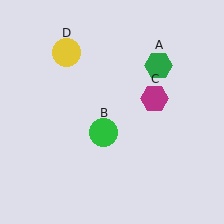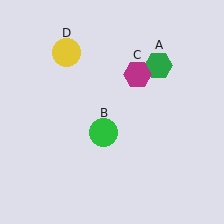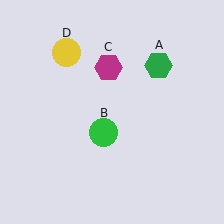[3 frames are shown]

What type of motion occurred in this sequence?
The magenta hexagon (object C) rotated counterclockwise around the center of the scene.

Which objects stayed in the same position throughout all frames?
Green hexagon (object A) and green circle (object B) and yellow circle (object D) remained stationary.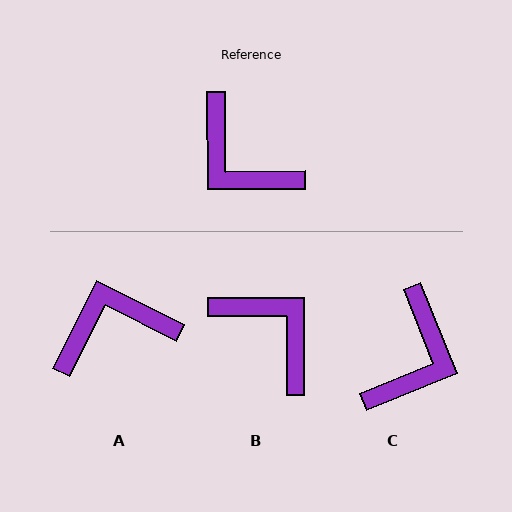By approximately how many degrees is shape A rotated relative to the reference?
Approximately 117 degrees clockwise.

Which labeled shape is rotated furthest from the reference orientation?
B, about 180 degrees away.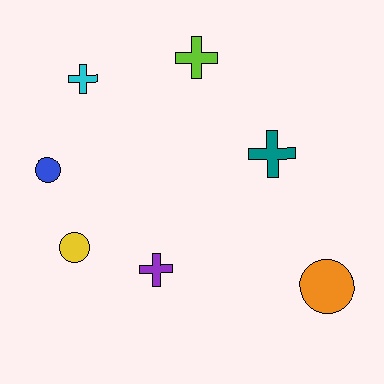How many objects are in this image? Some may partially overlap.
There are 7 objects.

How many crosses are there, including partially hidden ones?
There are 4 crosses.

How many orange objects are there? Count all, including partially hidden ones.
There is 1 orange object.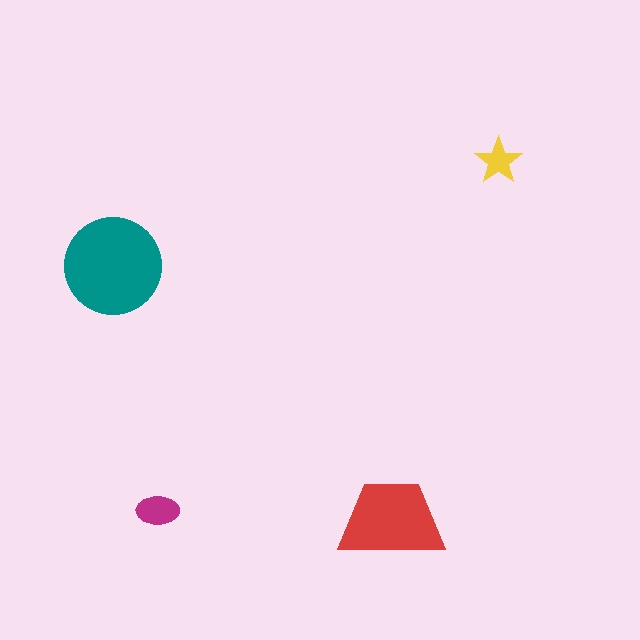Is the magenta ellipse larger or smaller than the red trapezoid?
Smaller.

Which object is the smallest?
The yellow star.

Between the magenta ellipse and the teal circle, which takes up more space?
The teal circle.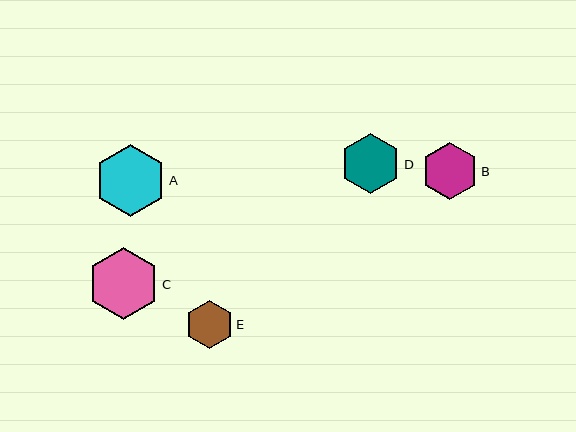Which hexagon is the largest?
Hexagon C is the largest with a size of approximately 72 pixels.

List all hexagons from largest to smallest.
From largest to smallest: C, A, D, B, E.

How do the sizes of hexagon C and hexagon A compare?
Hexagon C and hexagon A are approximately the same size.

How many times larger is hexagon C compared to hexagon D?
Hexagon C is approximately 1.2 times the size of hexagon D.